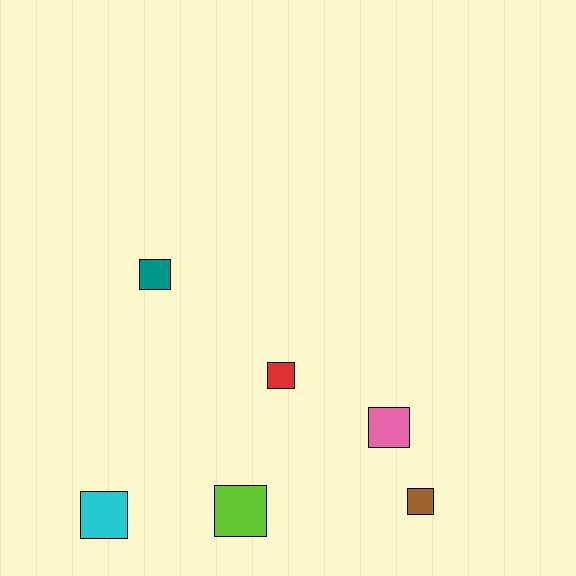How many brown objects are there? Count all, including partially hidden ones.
There is 1 brown object.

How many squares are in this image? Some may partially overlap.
There are 6 squares.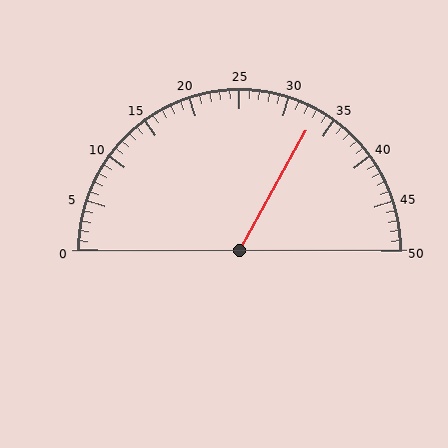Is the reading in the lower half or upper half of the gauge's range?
The reading is in the upper half of the range (0 to 50).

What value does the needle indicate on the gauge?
The needle indicates approximately 33.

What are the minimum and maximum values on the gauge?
The gauge ranges from 0 to 50.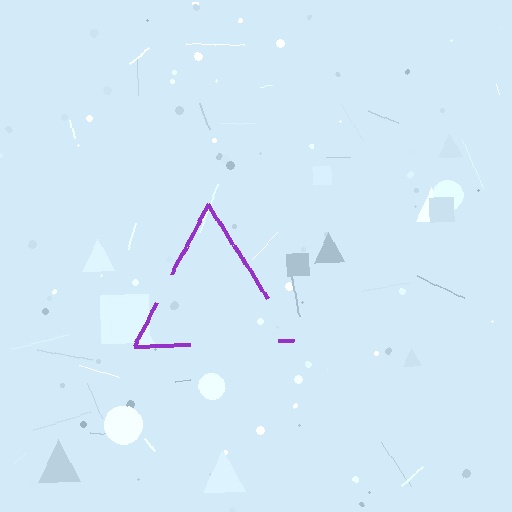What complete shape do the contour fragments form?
The contour fragments form a triangle.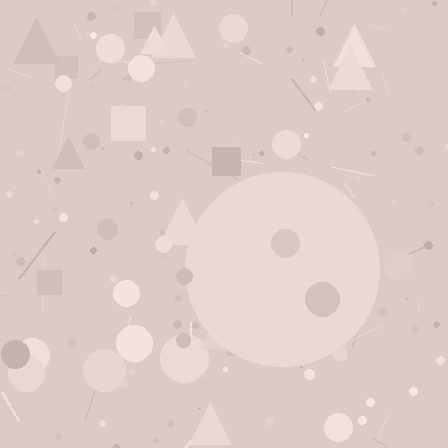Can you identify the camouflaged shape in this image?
The camouflaged shape is a circle.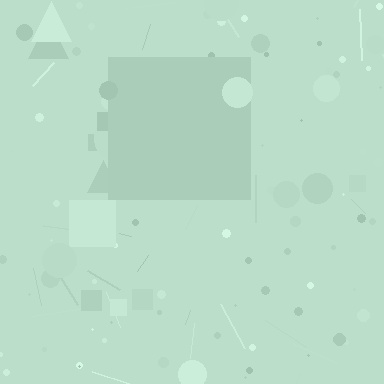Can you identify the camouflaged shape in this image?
The camouflaged shape is a square.